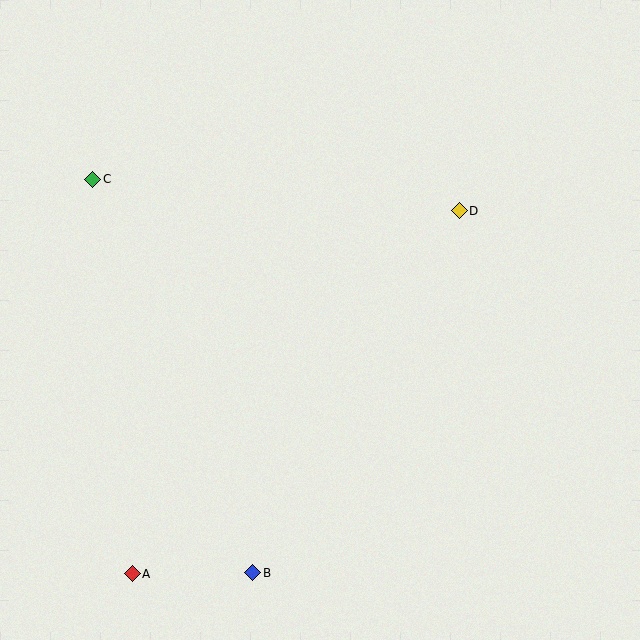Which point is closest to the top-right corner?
Point D is closest to the top-right corner.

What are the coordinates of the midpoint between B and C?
The midpoint between B and C is at (173, 376).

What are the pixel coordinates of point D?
Point D is at (459, 211).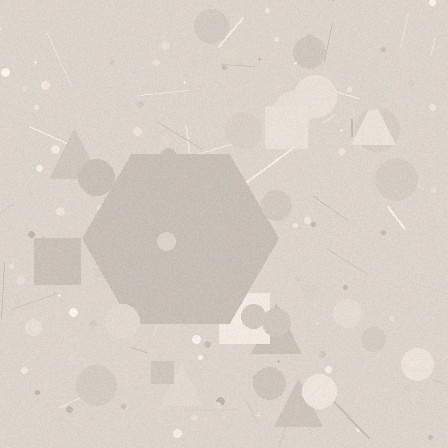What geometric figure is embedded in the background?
A hexagon is embedded in the background.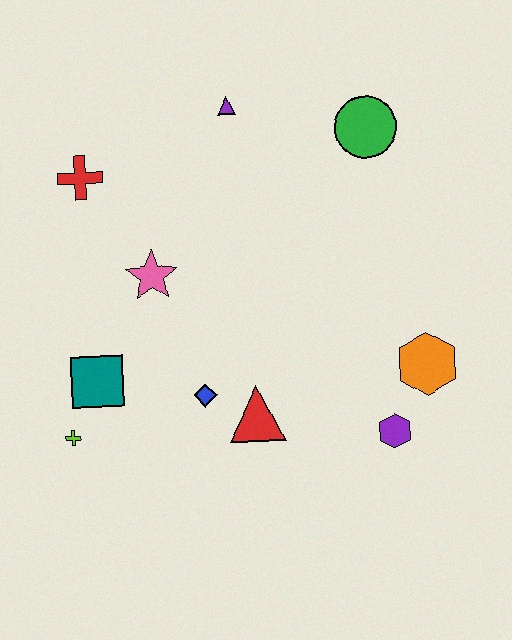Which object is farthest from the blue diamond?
The green circle is farthest from the blue diamond.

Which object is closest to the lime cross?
The teal square is closest to the lime cross.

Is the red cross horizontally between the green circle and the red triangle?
No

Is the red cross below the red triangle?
No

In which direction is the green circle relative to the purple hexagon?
The green circle is above the purple hexagon.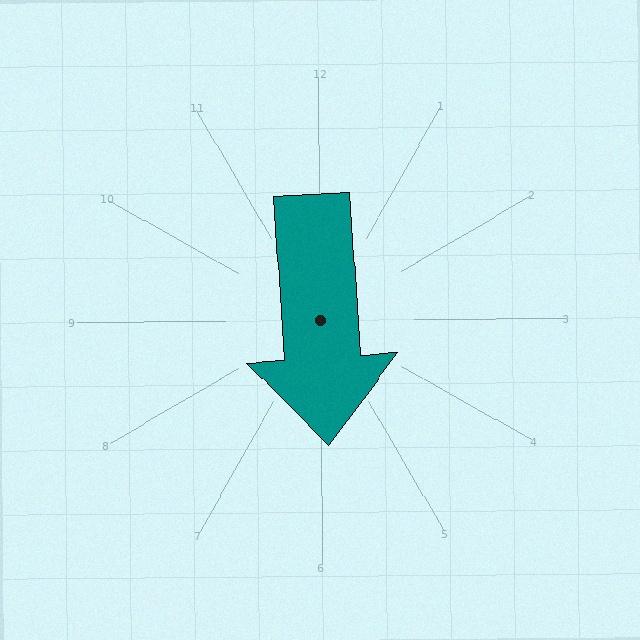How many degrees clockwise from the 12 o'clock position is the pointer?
Approximately 177 degrees.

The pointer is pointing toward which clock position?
Roughly 6 o'clock.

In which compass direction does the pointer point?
South.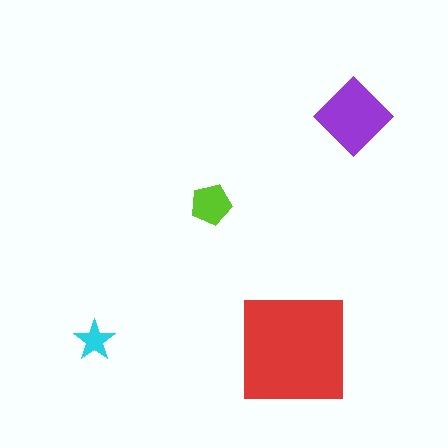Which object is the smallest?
The cyan star.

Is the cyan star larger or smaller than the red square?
Smaller.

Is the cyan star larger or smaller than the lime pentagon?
Smaller.